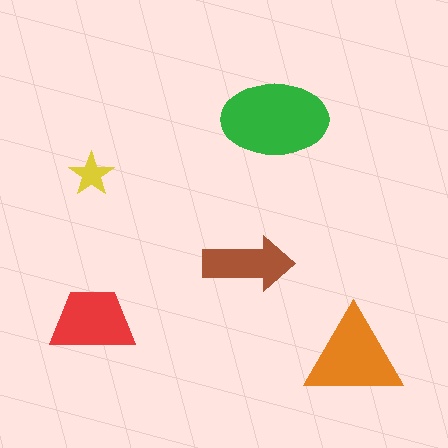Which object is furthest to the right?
The orange triangle is rightmost.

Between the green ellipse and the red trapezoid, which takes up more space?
The green ellipse.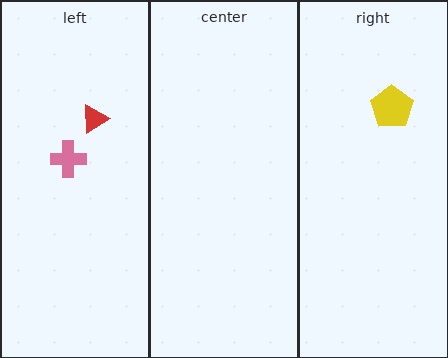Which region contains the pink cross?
The left region.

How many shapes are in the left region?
2.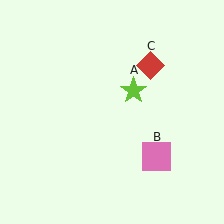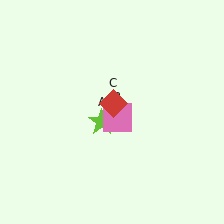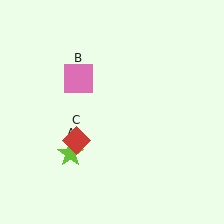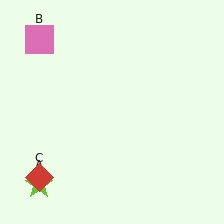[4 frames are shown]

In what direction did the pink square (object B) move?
The pink square (object B) moved up and to the left.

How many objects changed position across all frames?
3 objects changed position: lime star (object A), pink square (object B), red diamond (object C).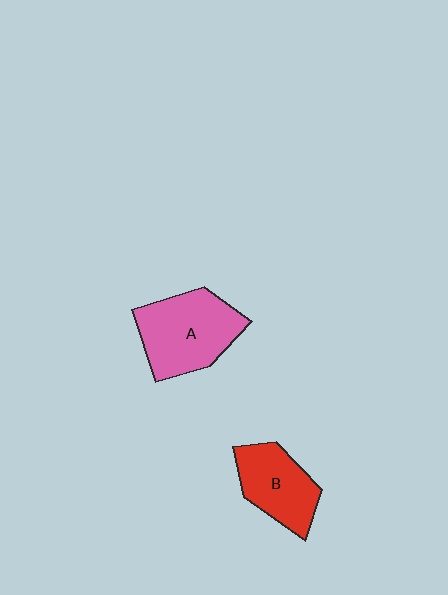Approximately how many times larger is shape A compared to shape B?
Approximately 1.3 times.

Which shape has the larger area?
Shape A (pink).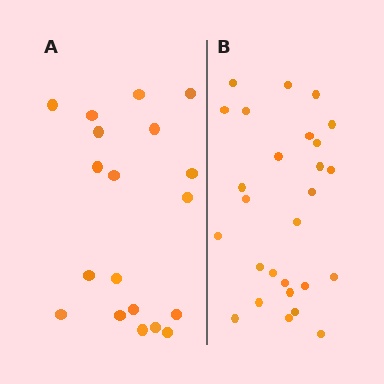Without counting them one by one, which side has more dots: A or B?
Region B (the right region) has more dots.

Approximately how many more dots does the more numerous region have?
Region B has roughly 8 or so more dots than region A.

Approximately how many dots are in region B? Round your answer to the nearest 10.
About 30 dots. (The exact count is 27, which rounds to 30.)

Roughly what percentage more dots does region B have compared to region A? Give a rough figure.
About 40% more.